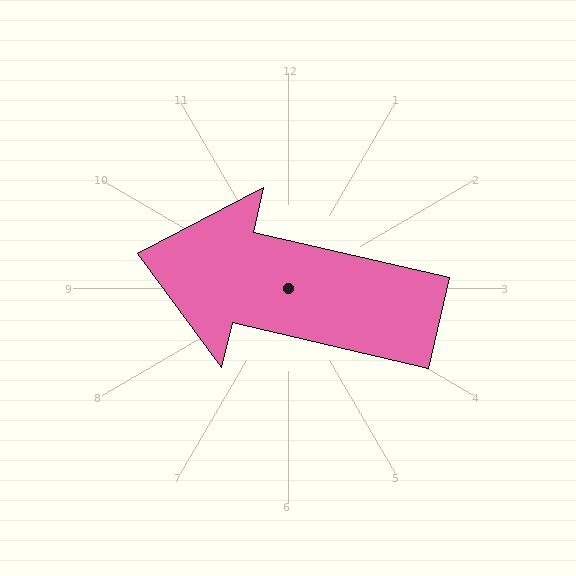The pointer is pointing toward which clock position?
Roughly 9 o'clock.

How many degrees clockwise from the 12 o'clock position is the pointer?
Approximately 283 degrees.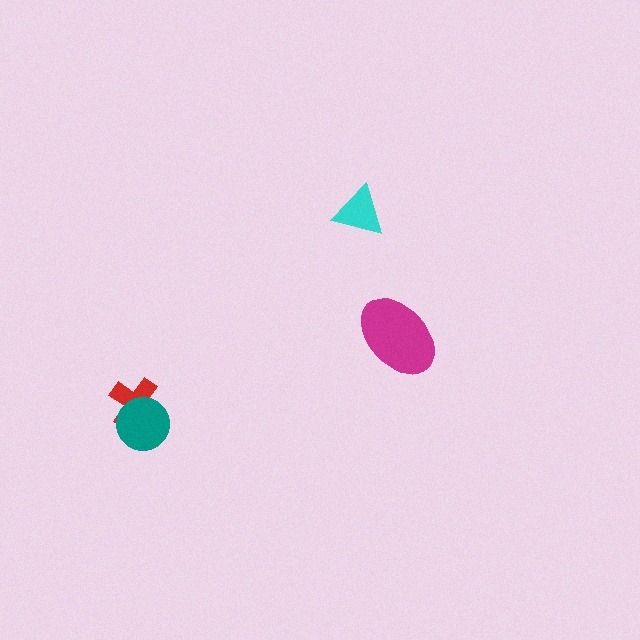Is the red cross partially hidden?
Yes, it is partially covered by another shape.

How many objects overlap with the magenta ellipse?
0 objects overlap with the magenta ellipse.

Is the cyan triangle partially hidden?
No, no other shape covers it.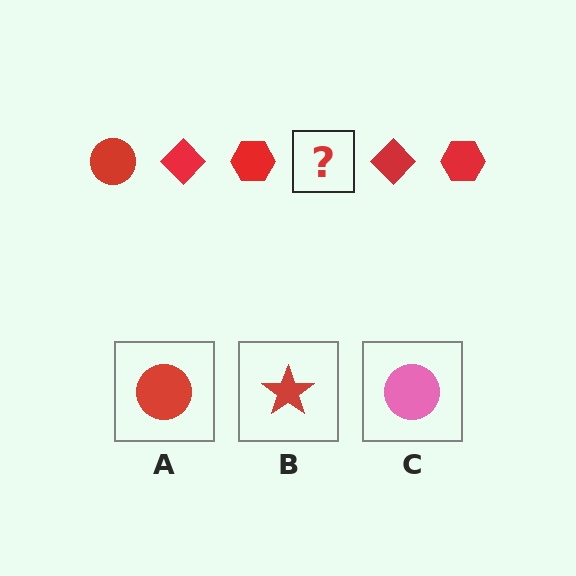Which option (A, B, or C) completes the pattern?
A.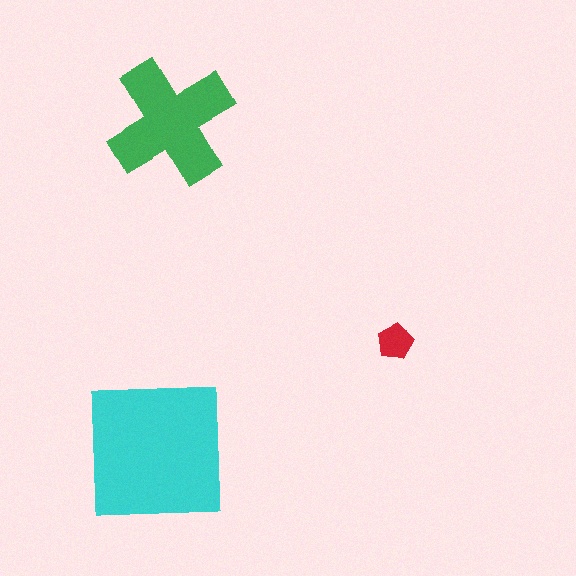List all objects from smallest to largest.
The red pentagon, the green cross, the cyan square.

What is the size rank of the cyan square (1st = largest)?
1st.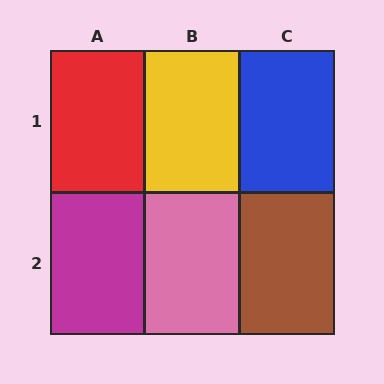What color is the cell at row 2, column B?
Pink.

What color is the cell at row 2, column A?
Magenta.